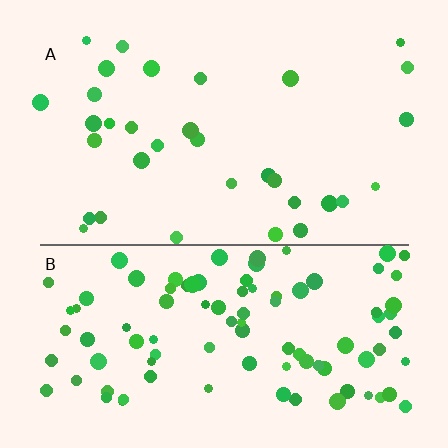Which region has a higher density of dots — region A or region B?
B (the bottom).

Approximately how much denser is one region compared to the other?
Approximately 3.0× — region B over region A.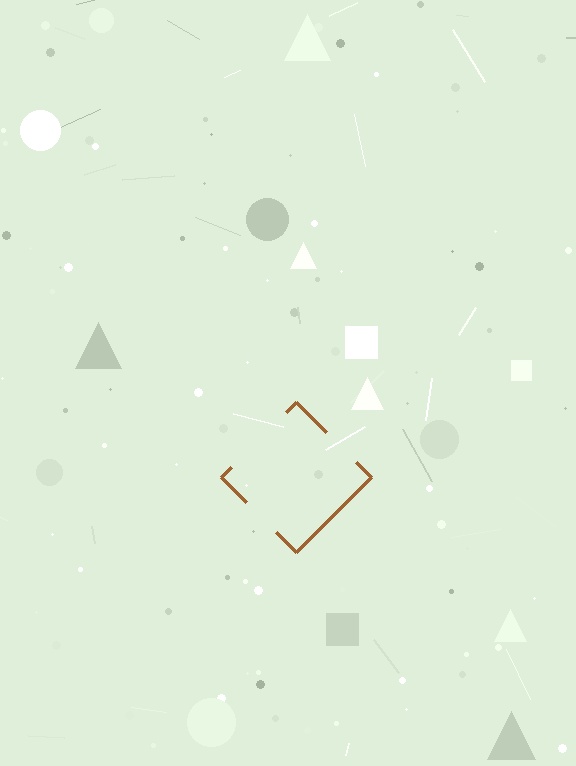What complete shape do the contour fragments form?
The contour fragments form a diamond.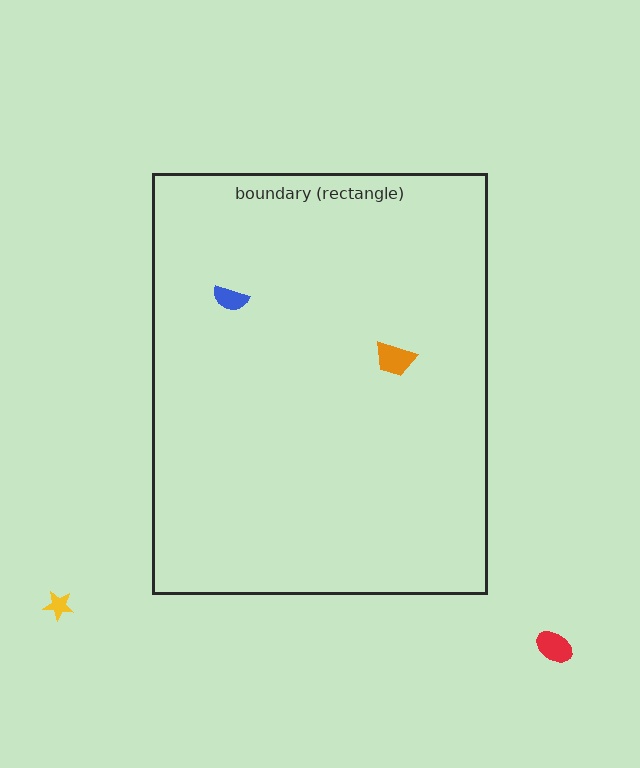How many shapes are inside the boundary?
2 inside, 2 outside.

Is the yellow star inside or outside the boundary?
Outside.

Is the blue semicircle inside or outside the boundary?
Inside.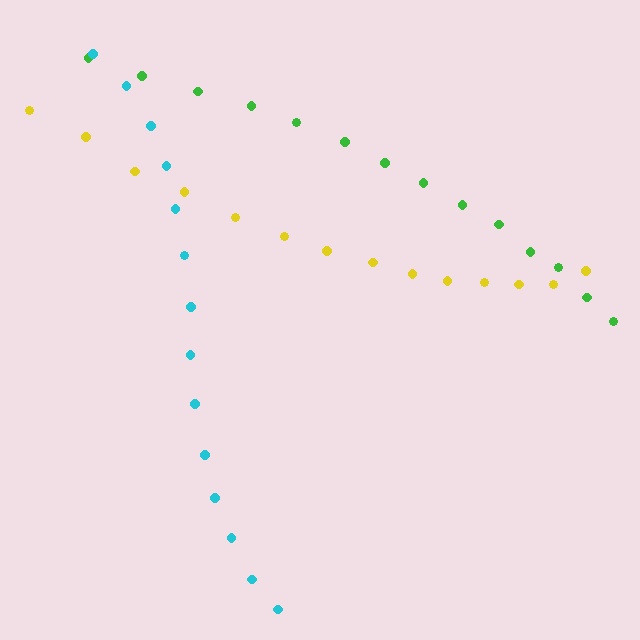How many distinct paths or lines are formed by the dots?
There are 3 distinct paths.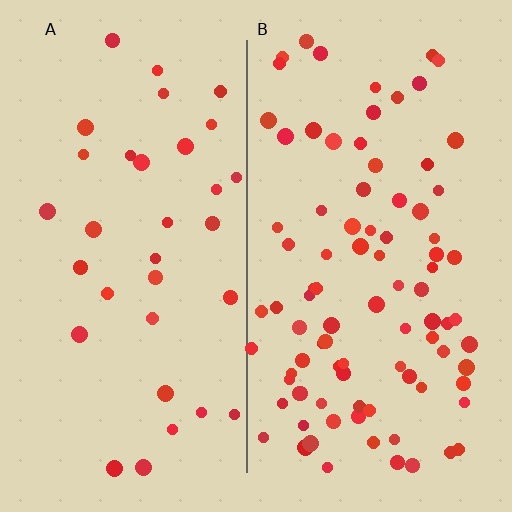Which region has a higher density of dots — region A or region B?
B (the right).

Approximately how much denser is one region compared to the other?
Approximately 2.7× — region B over region A.